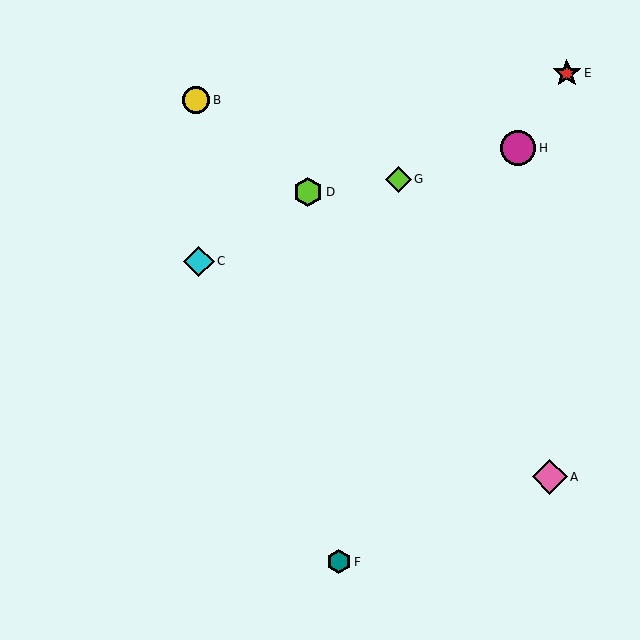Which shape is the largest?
The magenta circle (labeled H) is the largest.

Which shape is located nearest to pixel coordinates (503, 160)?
The magenta circle (labeled H) at (518, 148) is nearest to that location.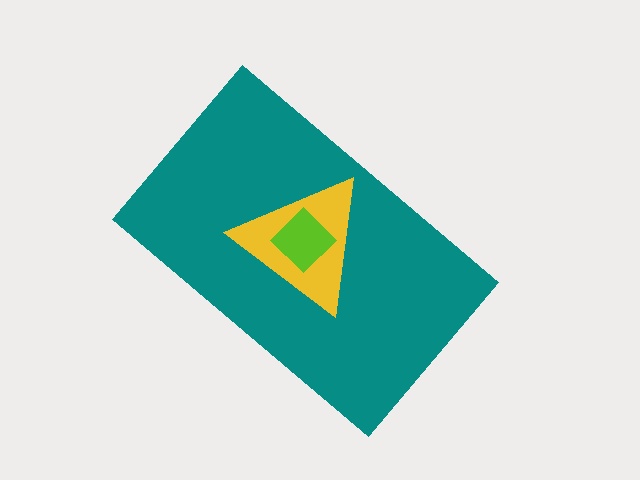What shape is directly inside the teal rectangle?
The yellow triangle.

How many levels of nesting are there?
3.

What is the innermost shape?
The lime diamond.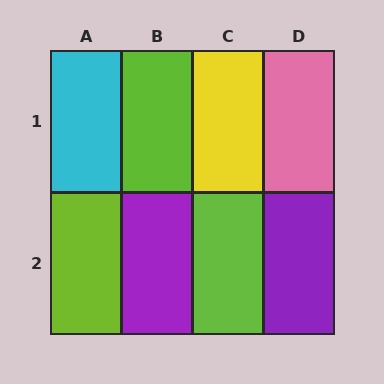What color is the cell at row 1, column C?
Yellow.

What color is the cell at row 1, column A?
Cyan.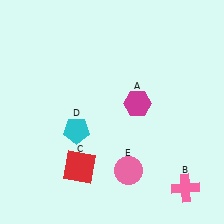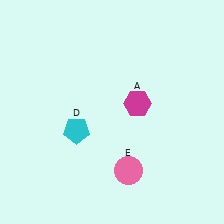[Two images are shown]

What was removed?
The red square (C), the pink cross (B) were removed in Image 2.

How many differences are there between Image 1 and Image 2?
There are 2 differences between the two images.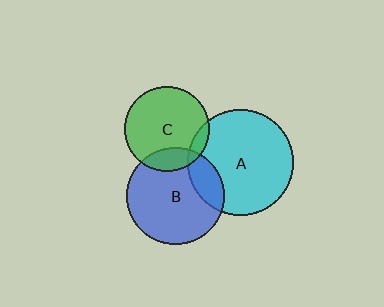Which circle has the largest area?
Circle A (cyan).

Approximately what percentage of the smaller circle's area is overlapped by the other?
Approximately 20%.